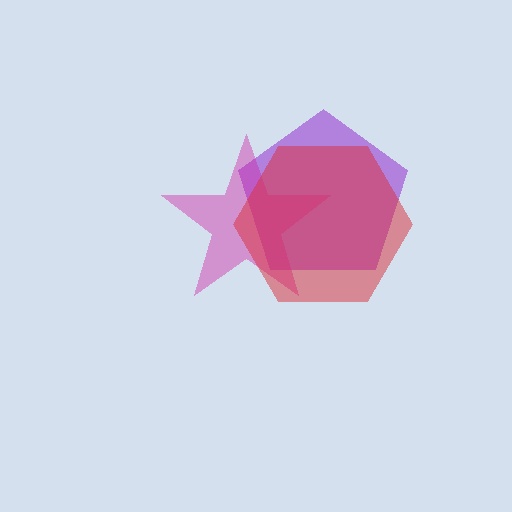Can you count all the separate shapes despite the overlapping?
Yes, there are 3 separate shapes.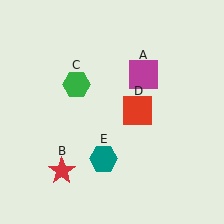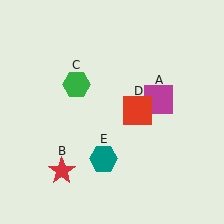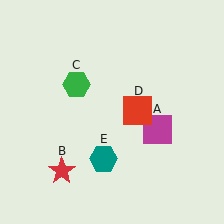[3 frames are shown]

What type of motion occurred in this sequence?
The magenta square (object A) rotated clockwise around the center of the scene.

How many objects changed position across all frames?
1 object changed position: magenta square (object A).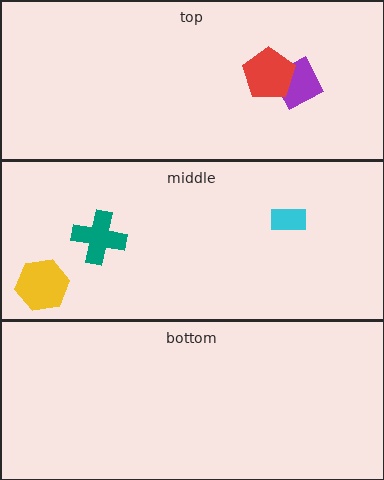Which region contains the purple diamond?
The top region.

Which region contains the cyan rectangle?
The middle region.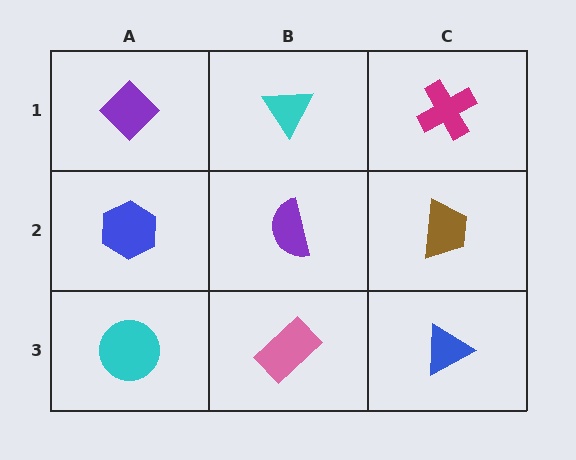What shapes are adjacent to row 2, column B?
A cyan triangle (row 1, column B), a pink rectangle (row 3, column B), a blue hexagon (row 2, column A), a brown trapezoid (row 2, column C).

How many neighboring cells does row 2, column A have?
3.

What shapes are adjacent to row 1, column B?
A purple semicircle (row 2, column B), a purple diamond (row 1, column A), a magenta cross (row 1, column C).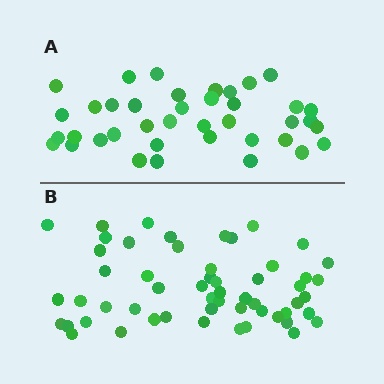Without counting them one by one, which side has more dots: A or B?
Region B (the bottom region) has more dots.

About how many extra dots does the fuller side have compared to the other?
Region B has approximately 15 more dots than region A.